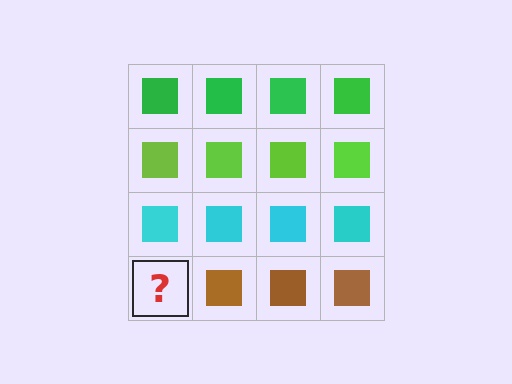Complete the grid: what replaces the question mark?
The question mark should be replaced with a brown square.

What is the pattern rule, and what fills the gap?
The rule is that each row has a consistent color. The gap should be filled with a brown square.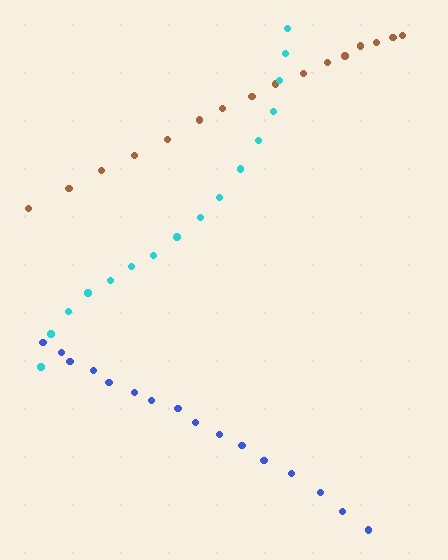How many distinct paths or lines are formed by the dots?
There are 3 distinct paths.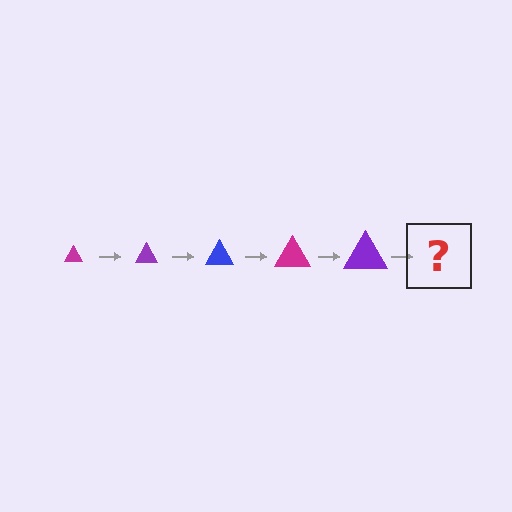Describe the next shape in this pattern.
It should be a blue triangle, larger than the previous one.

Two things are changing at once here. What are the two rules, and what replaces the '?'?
The two rules are that the triangle grows larger each step and the color cycles through magenta, purple, and blue. The '?' should be a blue triangle, larger than the previous one.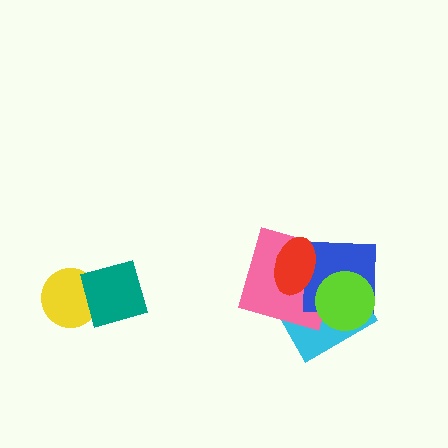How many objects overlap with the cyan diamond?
4 objects overlap with the cyan diamond.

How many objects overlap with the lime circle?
3 objects overlap with the lime circle.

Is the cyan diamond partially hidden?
Yes, it is partially covered by another shape.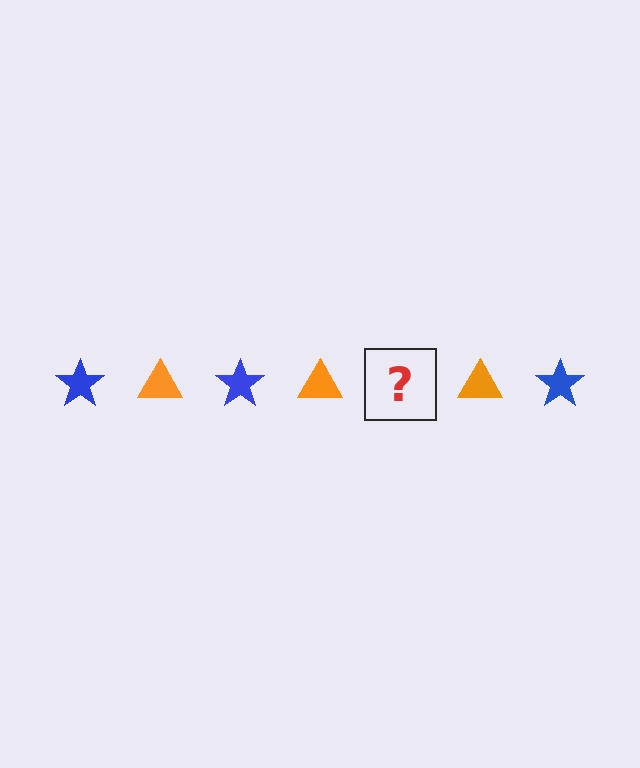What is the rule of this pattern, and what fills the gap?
The rule is that the pattern alternates between blue star and orange triangle. The gap should be filled with a blue star.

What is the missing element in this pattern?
The missing element is a blue star.